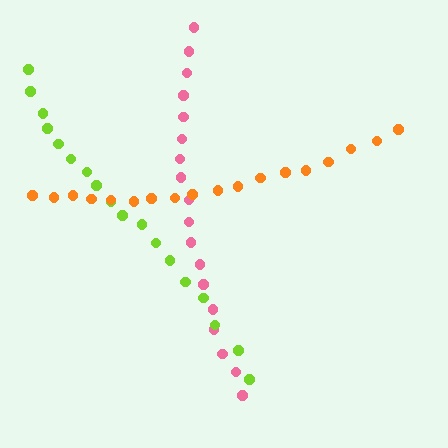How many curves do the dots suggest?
There are 3 distinct paths.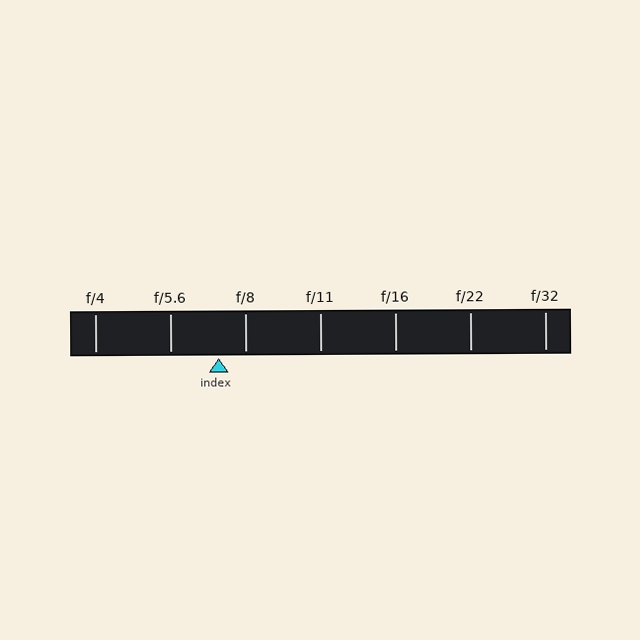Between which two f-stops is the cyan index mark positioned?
The index mark is between f/5.6 and f/8.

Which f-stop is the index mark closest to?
The index mark is closest to f/8.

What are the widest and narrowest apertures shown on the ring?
The widest aperture shown is f/4 and the narrowest is f/32.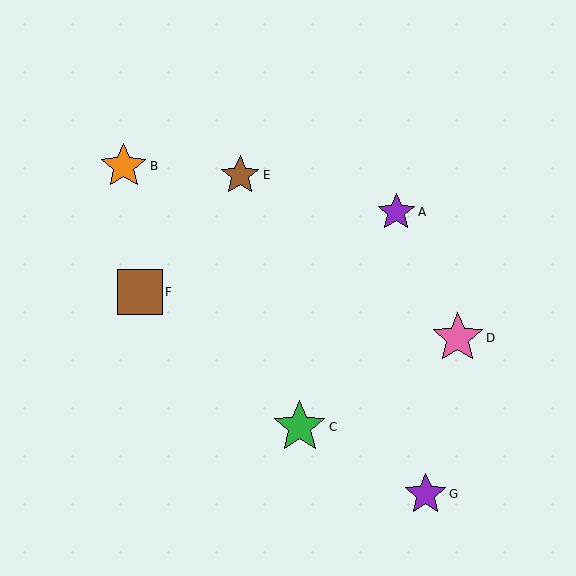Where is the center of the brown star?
The center of the brown star is at (240, 175).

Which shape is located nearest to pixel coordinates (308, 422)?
The green star (labeled C) at (300, 427) is nearest to that location.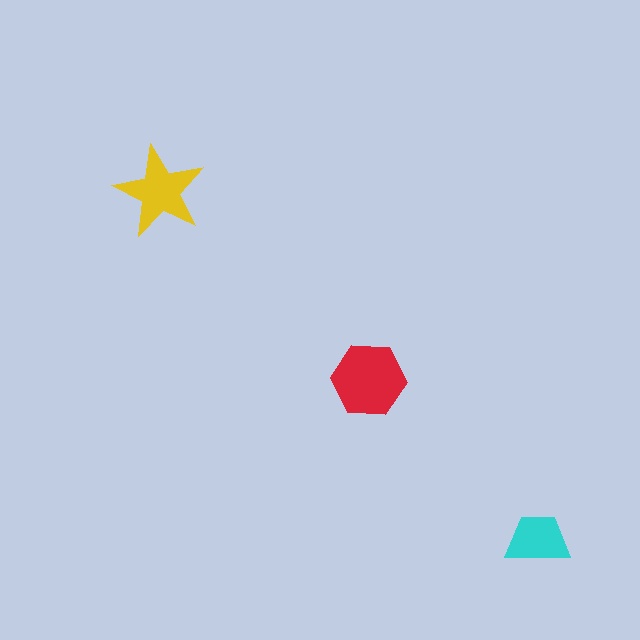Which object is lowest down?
The cyan trapezoid is bottommost.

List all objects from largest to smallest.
The red hexagon, the yellow star, the cyan trapezoid.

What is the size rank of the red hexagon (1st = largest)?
1st.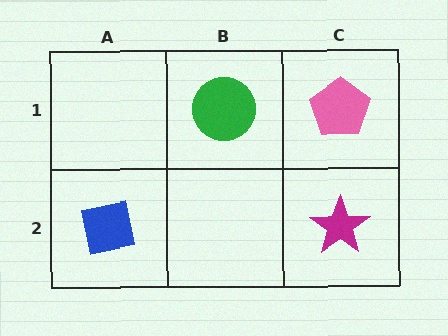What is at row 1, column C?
A pink pentagon.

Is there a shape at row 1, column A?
No, that cell is empty.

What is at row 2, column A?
A blue square.